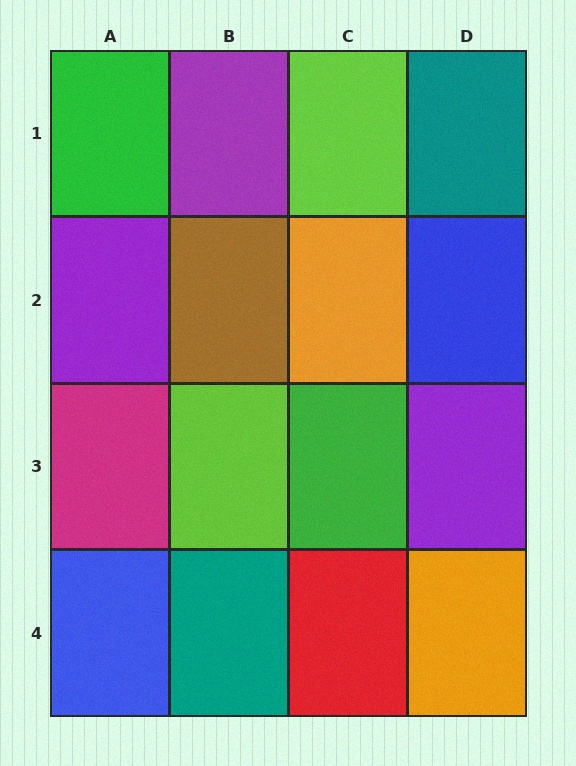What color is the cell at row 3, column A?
Magenta.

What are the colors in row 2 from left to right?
Purple, brown, orange, blue.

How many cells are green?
2 cells are green.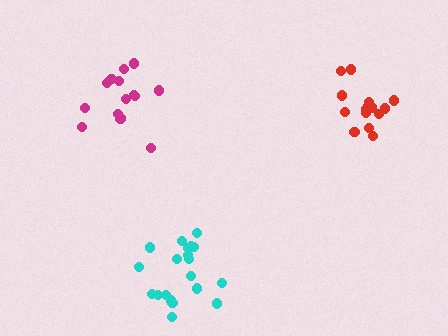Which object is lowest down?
The cyan cluster is bottommost.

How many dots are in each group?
Group 1: 15 dots, Group 2: 14 dots, Group 3: 20 dots (49 total).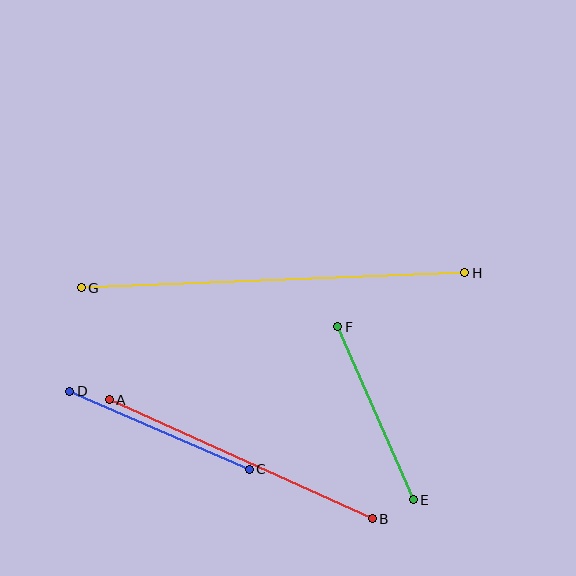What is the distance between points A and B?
The distance is approximately 289 pixels.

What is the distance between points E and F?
The distance is approximately 189 pixels.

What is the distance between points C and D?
The distance is approximately 196 pixels.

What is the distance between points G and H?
The distance is approximately 384 pixels.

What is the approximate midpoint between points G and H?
The midpoint is at approximately (273, 280) pixels.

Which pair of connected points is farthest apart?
Points G and H are farthest apart.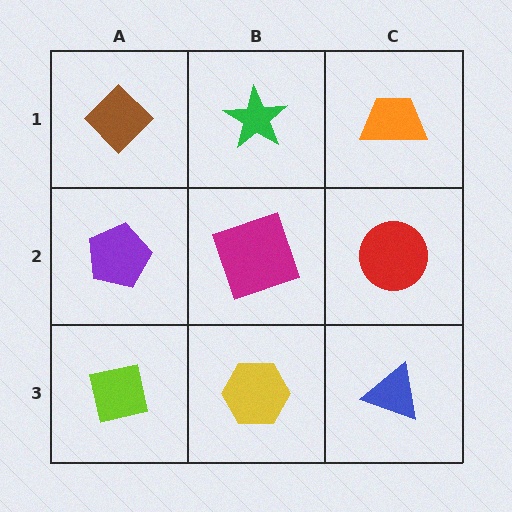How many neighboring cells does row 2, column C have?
3.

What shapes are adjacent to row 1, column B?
A magenta square (row 2, column B), a brown diamond (row 1, column A), an orange trapezoid (row 1, column C).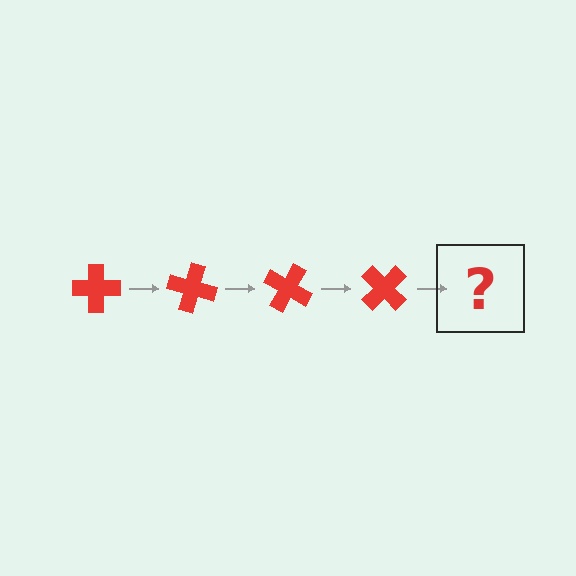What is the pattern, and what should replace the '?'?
The pattern is that the cross rotates 15 degrees each step. The '?' should be a red cross rotated 60 degrees.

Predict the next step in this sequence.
The next step is a red cross rotated 60 degrees.